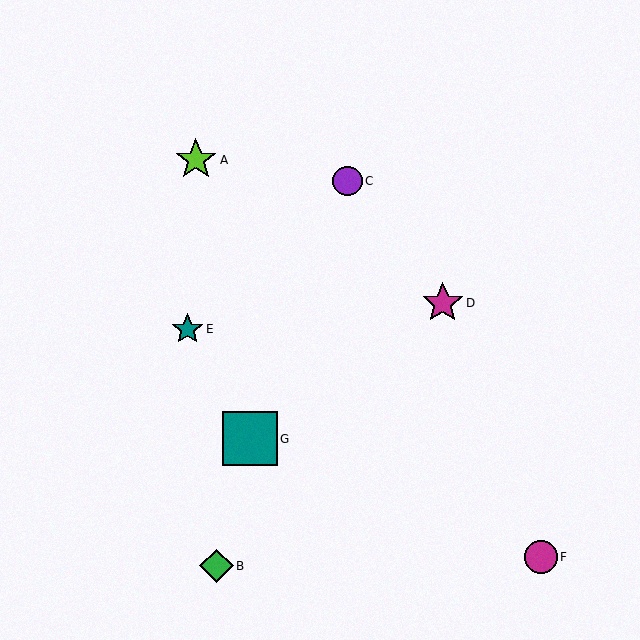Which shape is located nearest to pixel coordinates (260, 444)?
The teal square (labeled G) at (250, 439) is nearest to that location.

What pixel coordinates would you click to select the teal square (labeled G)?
Click at (250, 439) to select the teal square G.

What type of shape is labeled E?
Shape E is a teal star.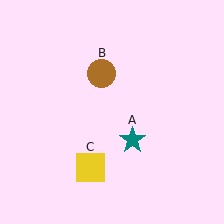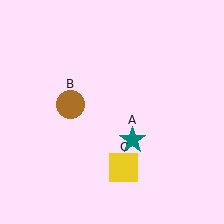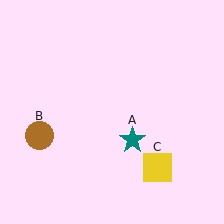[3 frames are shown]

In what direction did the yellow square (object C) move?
The yellow square (object C) moved right.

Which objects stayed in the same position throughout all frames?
Teal star (object A) remained stationary.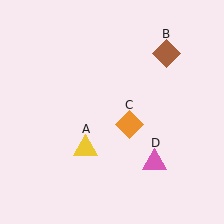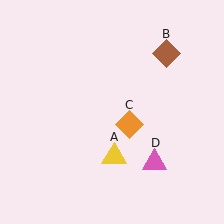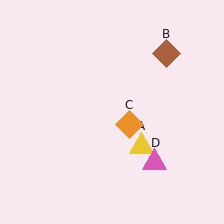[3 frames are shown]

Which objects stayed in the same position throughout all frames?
Brown diamond (object B) and orange diamond (object C) and pink triangle (object D) remained stationary.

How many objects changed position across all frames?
1 object changed position: yellow triangle (object A).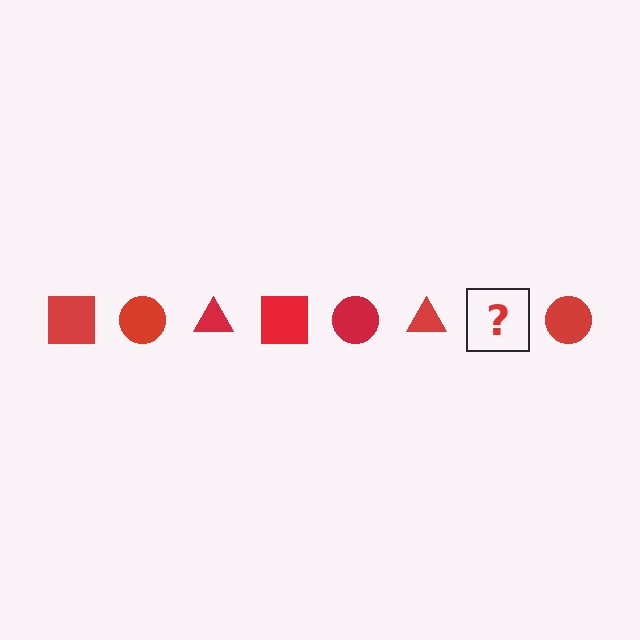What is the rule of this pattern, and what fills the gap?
The rule is that the pattern cycles through square, circle, triangle shapes in red. The gap should be filled with a red square.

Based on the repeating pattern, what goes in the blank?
The blank should be a red square.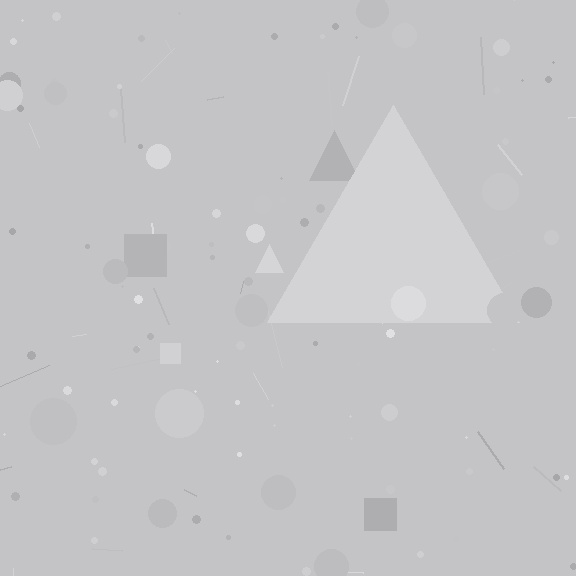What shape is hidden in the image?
A triangle is hidden in the image.